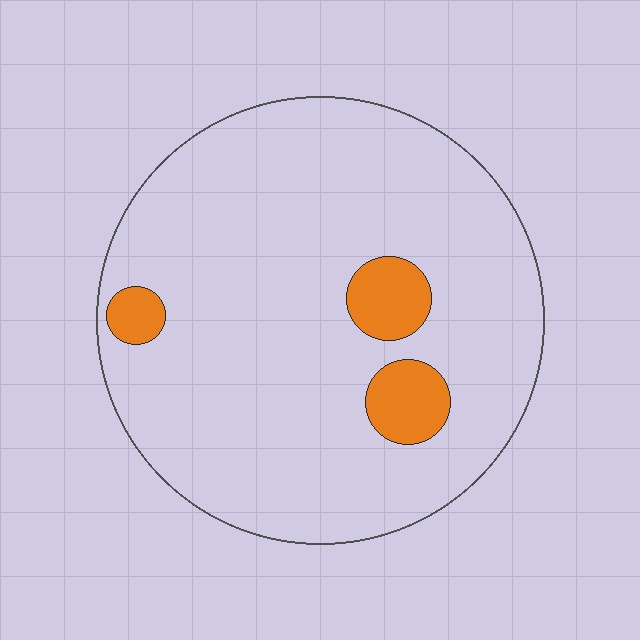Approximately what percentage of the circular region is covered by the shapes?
Approximately 10%.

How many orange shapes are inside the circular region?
3.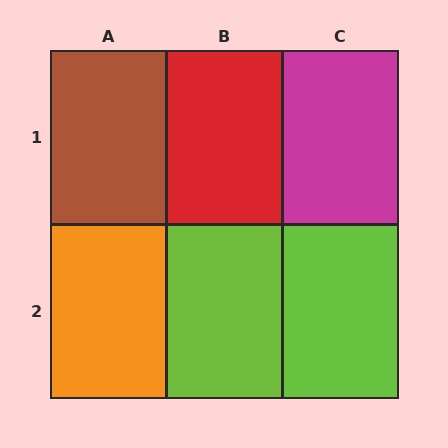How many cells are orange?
1 cell is orange.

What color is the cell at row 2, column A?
Orange.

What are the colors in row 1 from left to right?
Brown, red, magenta.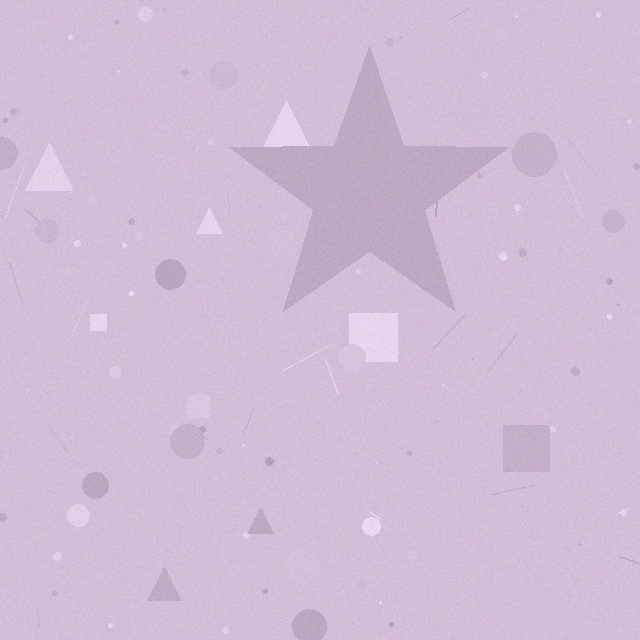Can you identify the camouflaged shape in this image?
The camouflaged shape is a star.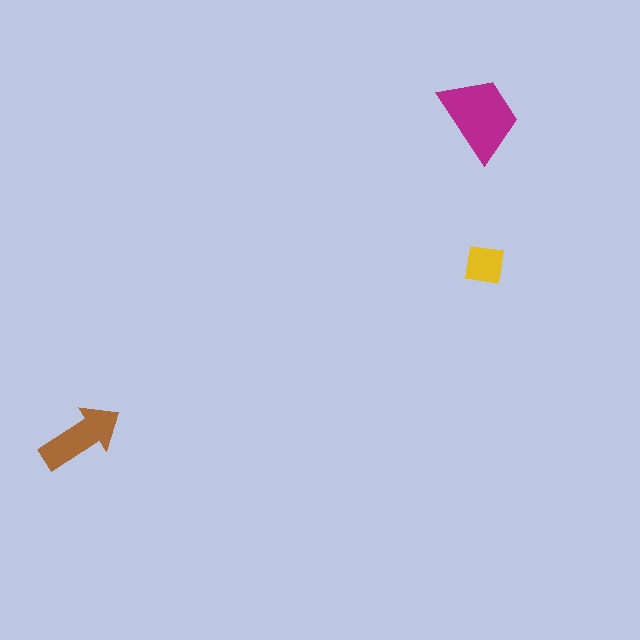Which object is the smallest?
The yellow square.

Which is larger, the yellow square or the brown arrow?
The brown arrow.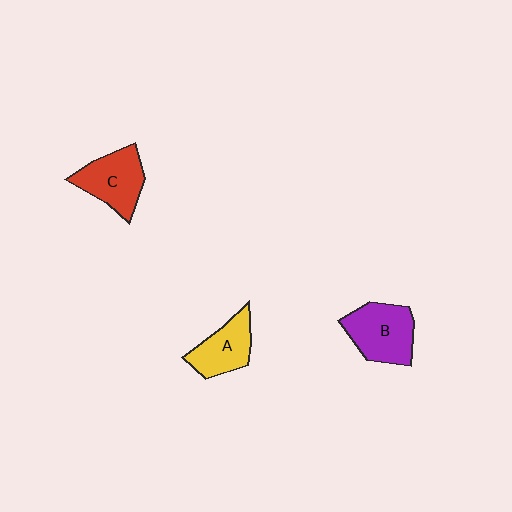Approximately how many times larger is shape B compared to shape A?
Approximately 1.3 times.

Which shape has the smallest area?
Shape A (yellow).